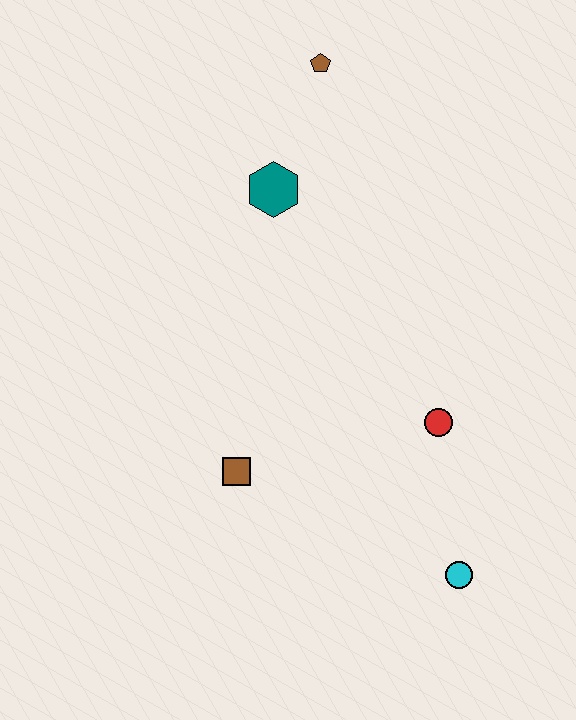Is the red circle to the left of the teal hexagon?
No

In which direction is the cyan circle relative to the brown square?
The cyan circle is to the right of the brown square.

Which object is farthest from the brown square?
The brown pentagon is farthest from the brown square.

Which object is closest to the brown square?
The red circle is closest to the brown square.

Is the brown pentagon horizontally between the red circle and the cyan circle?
No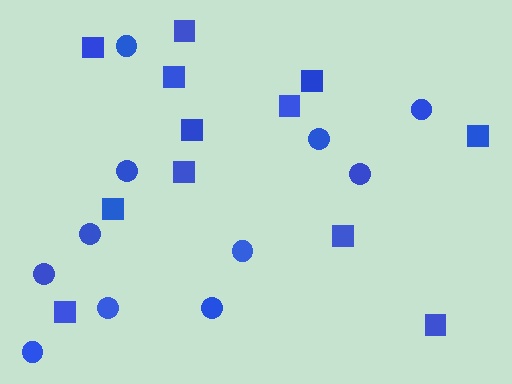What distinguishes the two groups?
There are 2 groups: one group of circles (11) and one group of squares (12).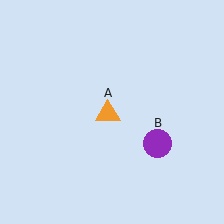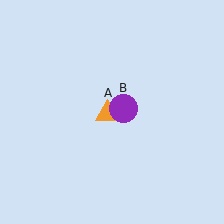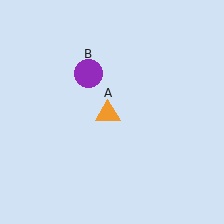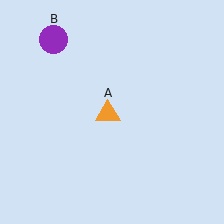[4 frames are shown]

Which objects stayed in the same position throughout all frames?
Orange triangle (object A) remained stationary.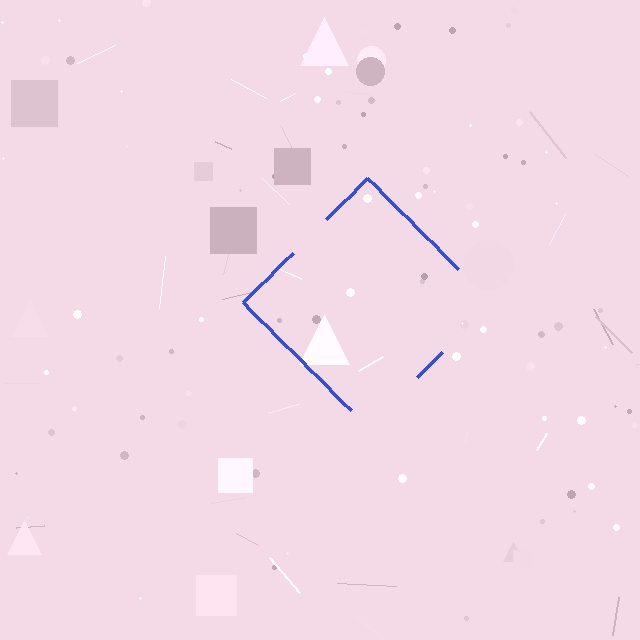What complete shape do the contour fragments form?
The contour fragments form a diamond.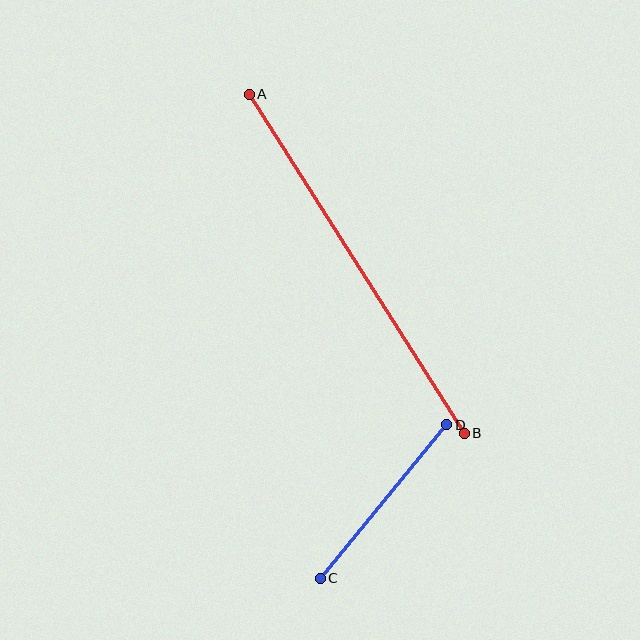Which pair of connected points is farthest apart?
Points A and B are farthest apart.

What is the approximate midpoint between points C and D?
The midpoint is at approximately (383, 502) pixels.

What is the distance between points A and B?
The distance is approximately 401 pixels.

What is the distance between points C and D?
The distance is approximately 199 pixels.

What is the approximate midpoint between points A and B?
The midpoint is at approximately (357, 264) pixels.